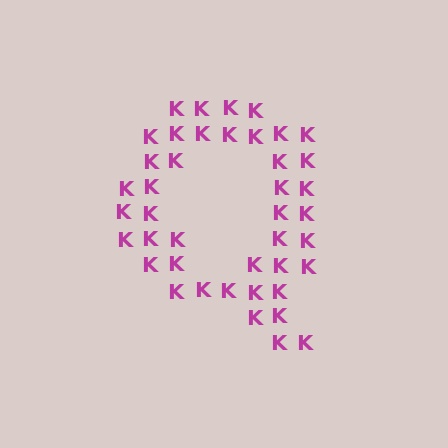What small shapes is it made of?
It is made of small letter K's.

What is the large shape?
The large shape is the letter Q.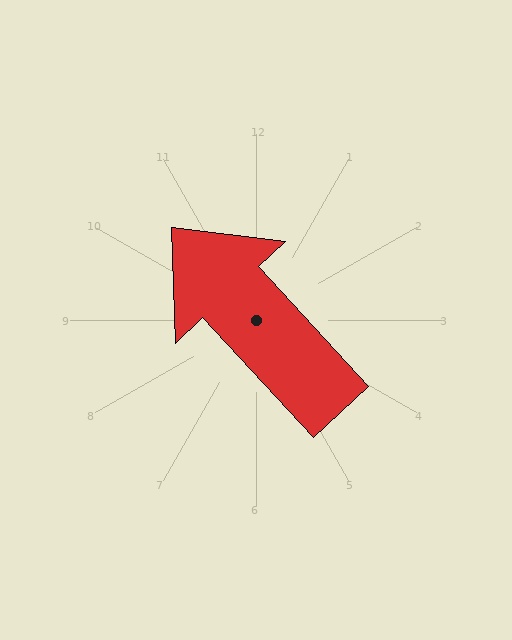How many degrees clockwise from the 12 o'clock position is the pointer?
Approximately 317 degrees.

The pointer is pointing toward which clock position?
Roughly 11 o'clock.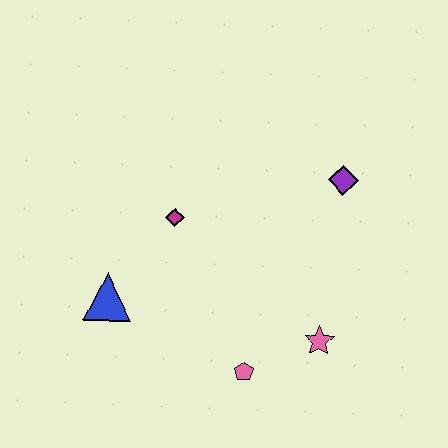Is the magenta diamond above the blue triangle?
Yes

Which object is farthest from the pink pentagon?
The purple diamond is farthest from the pink pentagon.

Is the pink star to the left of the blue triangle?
No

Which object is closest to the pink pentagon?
The pink star is closest to the pink pentagon.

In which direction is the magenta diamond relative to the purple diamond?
The magenta diamond is to the left of the purple diamond.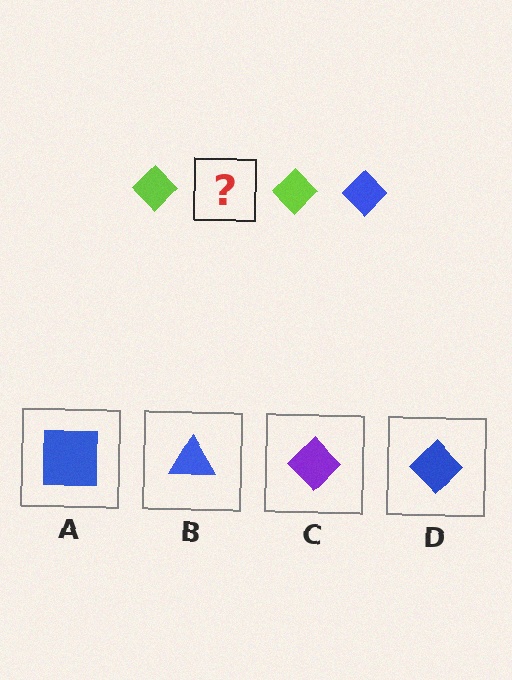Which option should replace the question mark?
Option D.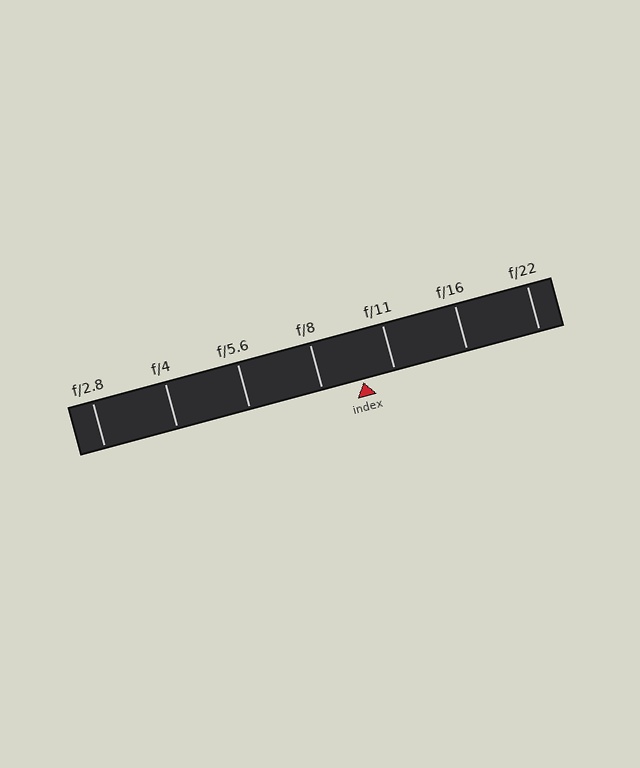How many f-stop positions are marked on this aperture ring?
There are 7 f-stop positions marked.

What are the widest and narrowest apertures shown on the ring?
The widest aperture shown is f/2.8 and the narrowest is f/22.